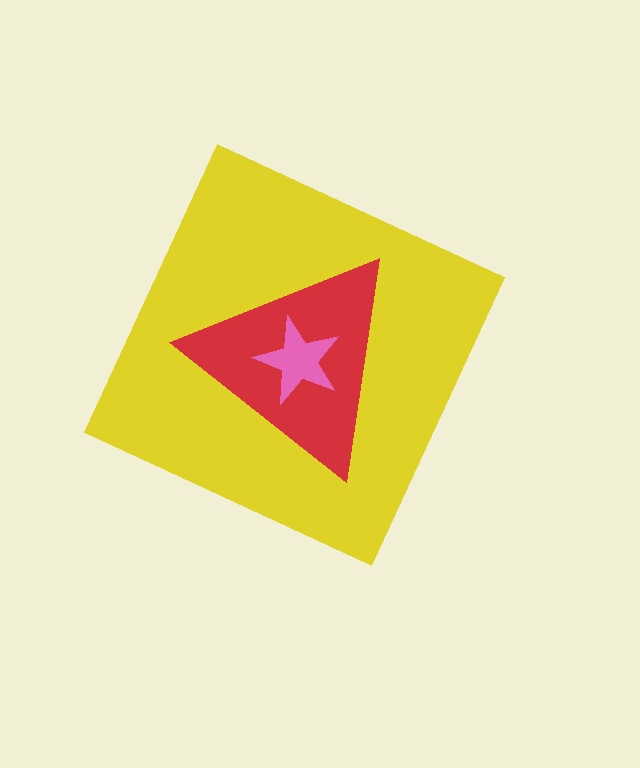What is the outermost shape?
The yellow diamond.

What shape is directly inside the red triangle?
The pink star.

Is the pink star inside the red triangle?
Yes.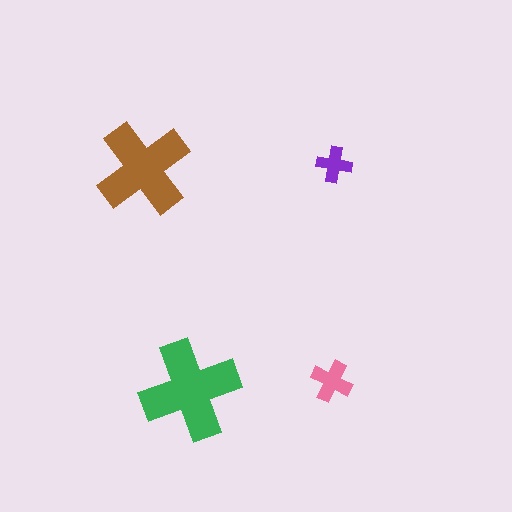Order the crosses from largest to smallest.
the green one, the brown one, the pink one, the purple one.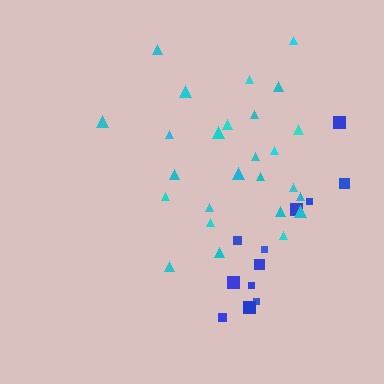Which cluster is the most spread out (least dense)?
Blue.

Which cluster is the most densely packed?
Cyan.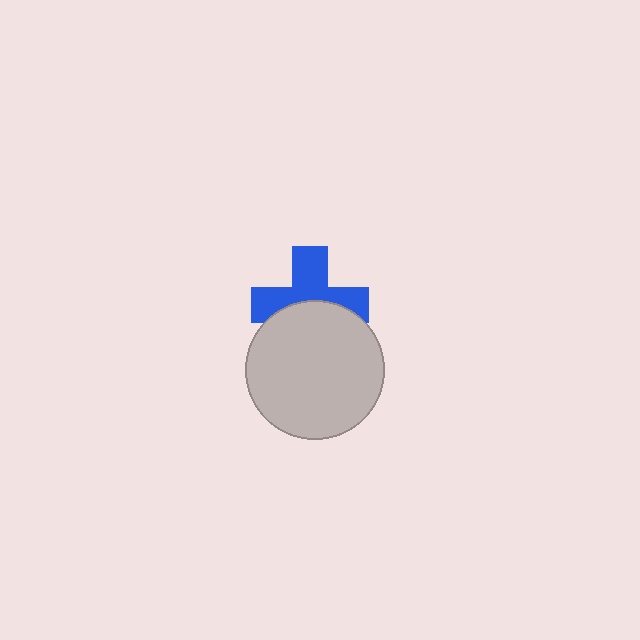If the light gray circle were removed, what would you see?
You would see the complete blue cross.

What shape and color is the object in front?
The object in front is a light gray circle.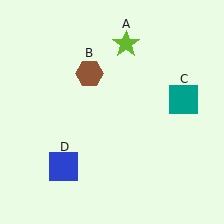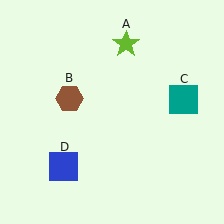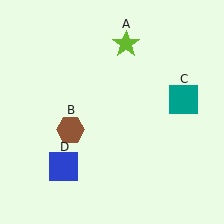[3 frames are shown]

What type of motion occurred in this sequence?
The brown hexagon (object B) rotated counterclockwise around the center of the scene.